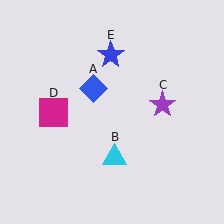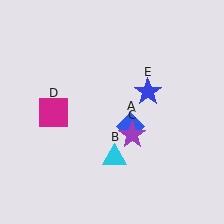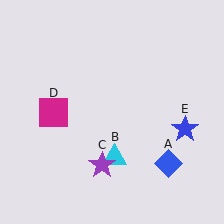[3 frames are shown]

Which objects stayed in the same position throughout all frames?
Cyan triangle (object B) and magenta square (object D) remained stationary.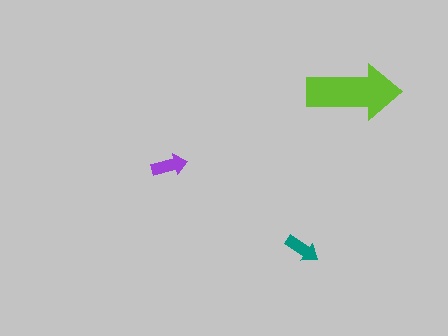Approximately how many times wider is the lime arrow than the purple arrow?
About 2.5 times wider.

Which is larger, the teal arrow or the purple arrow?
The purple one.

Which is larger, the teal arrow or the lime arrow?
The lime one.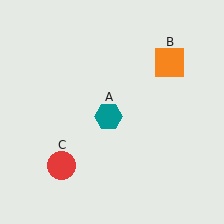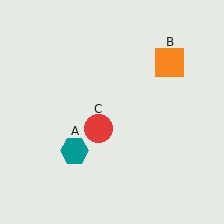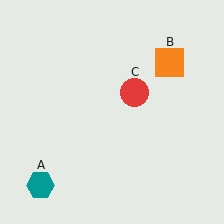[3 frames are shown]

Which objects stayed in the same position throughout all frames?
Orange square (object B) remained stationary.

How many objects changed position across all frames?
2 objects changed position: teal hexagon (object A), red circle (object C).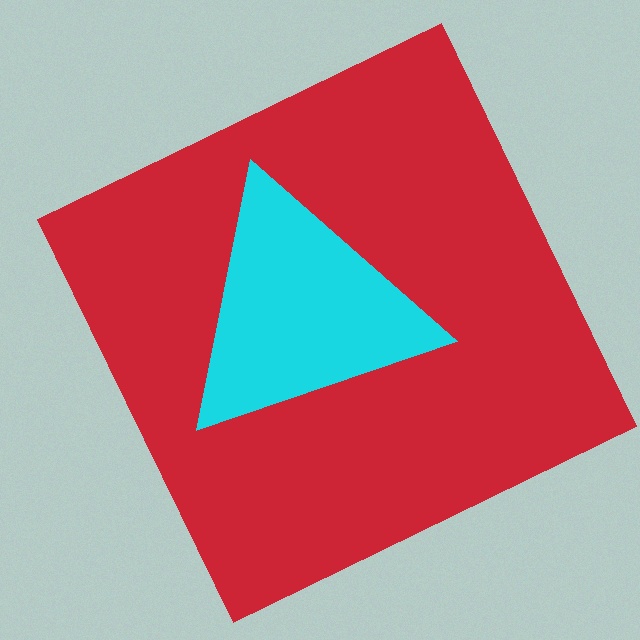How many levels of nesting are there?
2.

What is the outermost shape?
The red square.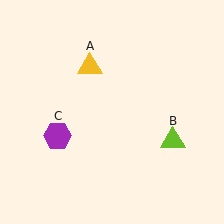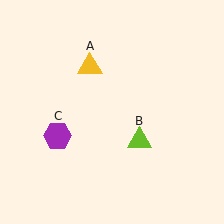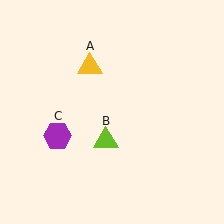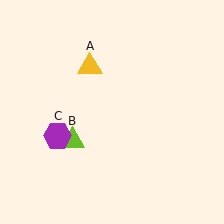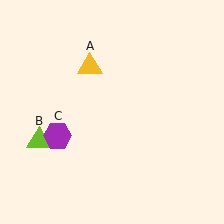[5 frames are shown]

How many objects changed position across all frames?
1 object changed position: lime triangle (object B).